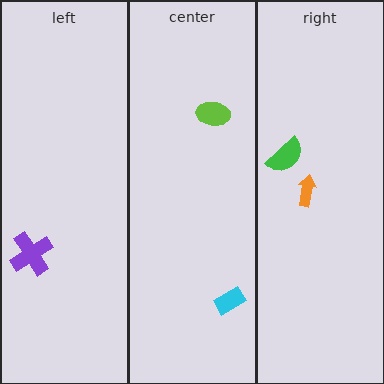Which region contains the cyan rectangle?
The center region.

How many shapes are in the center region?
2.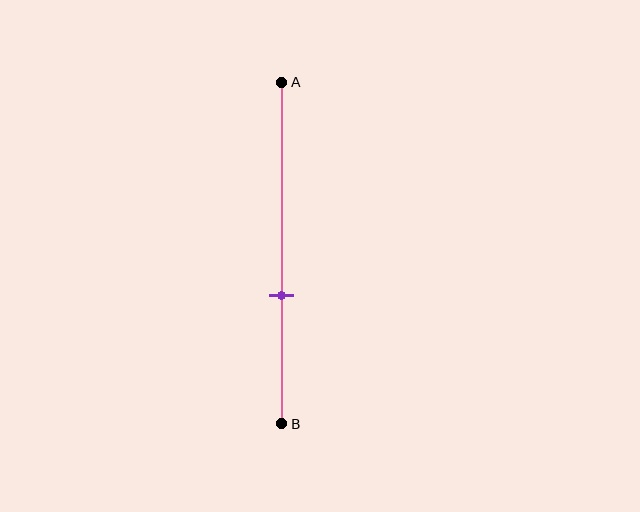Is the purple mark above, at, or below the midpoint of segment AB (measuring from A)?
The purple mark is below the midpoint of segment AB.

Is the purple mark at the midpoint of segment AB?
No, the mark is at about 60% from A, not at the 50% midpoint.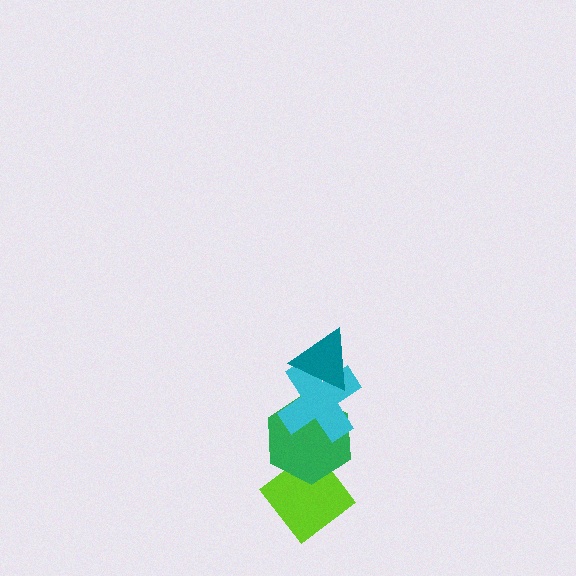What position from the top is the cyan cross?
The cyan cross is 2nd from the top.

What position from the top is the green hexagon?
The green hexagon is 3rd from the top.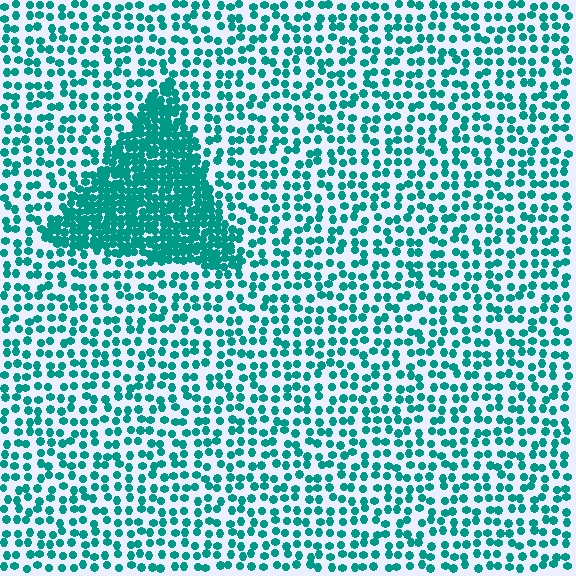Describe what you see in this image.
The image contains small teal elements arranged at two different densities. A triangle-shaped region is visible where the elements are more densely packed than the surrounding area.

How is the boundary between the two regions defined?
The boundary is defined by a change in element density (approximately 2.6x ratio). All elements are the same color, size, and shape.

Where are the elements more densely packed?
The elements are more densely packed inside the triangle boundary.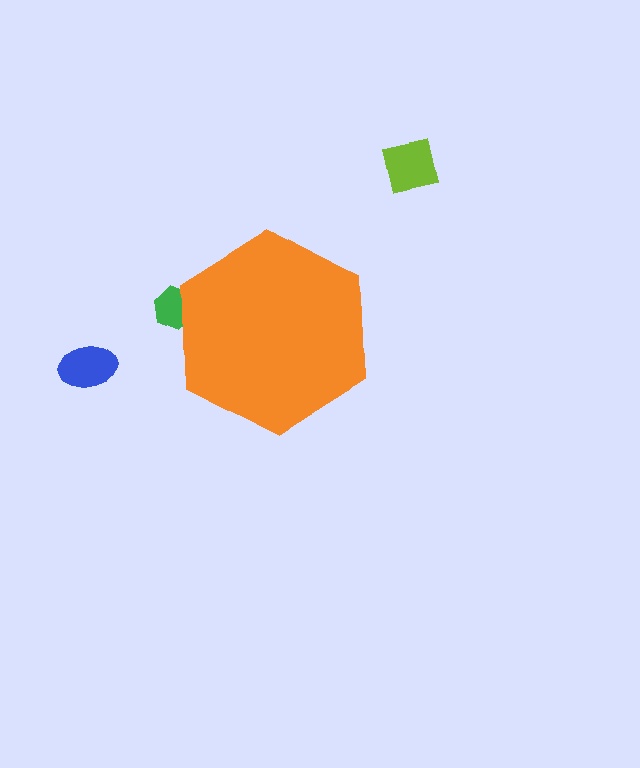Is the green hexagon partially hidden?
Yes, the green hexagon is partially hidden behind the orange hexagon.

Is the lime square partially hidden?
No, the lime square is fully visible.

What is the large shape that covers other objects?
An orange hexagon.